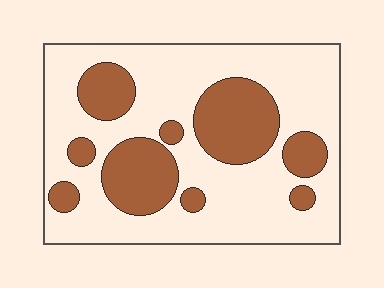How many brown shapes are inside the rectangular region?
9.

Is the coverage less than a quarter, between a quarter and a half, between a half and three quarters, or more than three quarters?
Between a quarter and a half.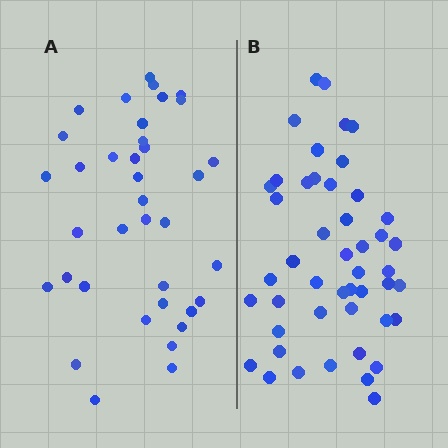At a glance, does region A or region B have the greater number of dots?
Region B (the right region) has more dots.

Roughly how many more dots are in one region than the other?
Region B has roughly 10 or so more dots than region A.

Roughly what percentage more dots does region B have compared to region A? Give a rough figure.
About 25% more.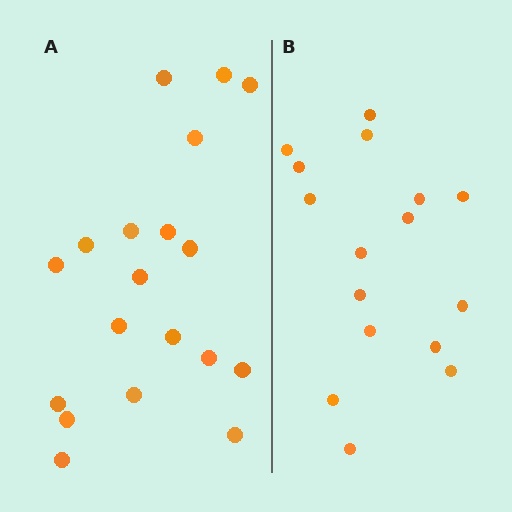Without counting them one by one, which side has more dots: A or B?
Region A (the left region) has more dots.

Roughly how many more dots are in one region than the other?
Region A has just a few more — roughly 2 or 3 more dots than region B.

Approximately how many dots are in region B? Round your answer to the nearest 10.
About 20 dots. (The exact count is 16, which rounds to 20.)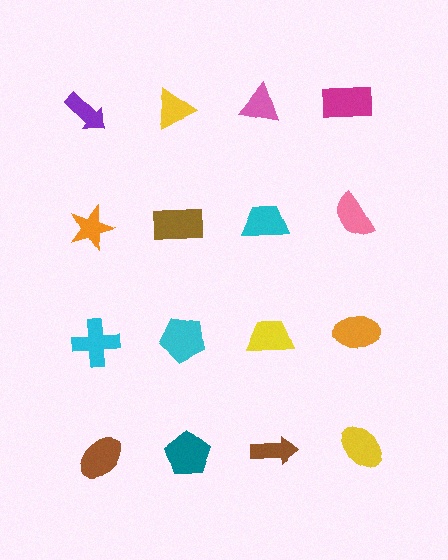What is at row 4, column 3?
A brown arrow.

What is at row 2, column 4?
A pink semicircle.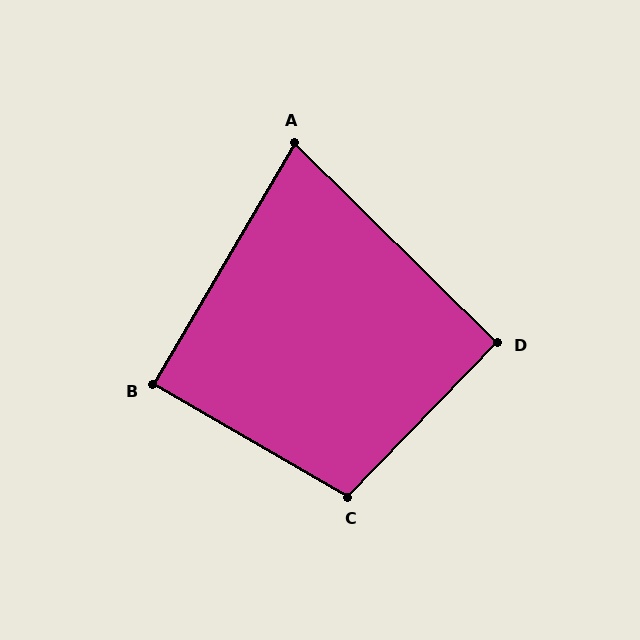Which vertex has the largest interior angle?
C, at approximately 104 degrees.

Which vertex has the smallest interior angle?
A, at approximately 76 degrees.